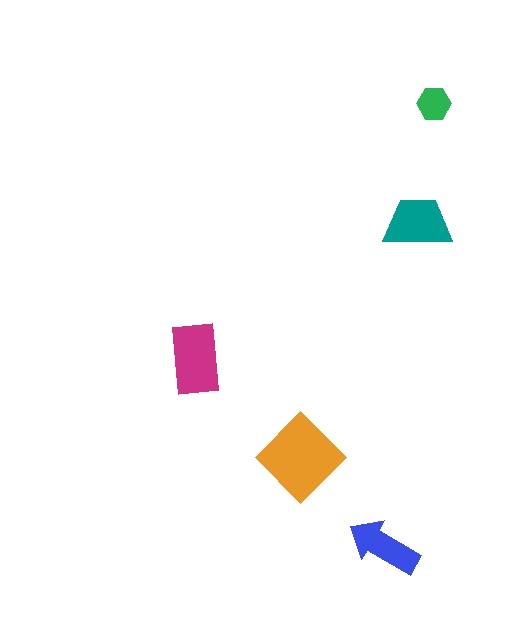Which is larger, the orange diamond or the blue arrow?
The orange diamond.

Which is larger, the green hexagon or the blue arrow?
The blue arrow.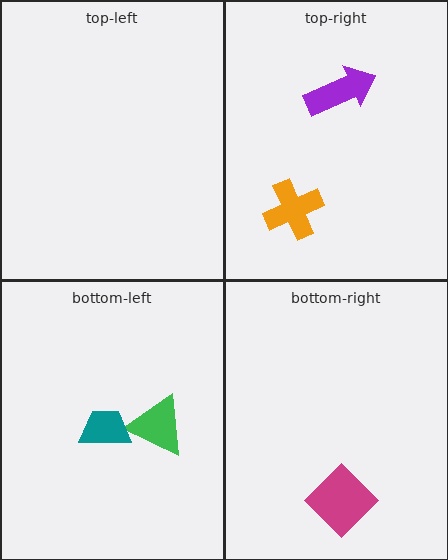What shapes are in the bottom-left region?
The green triangle, the teal trapezoid.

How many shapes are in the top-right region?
2.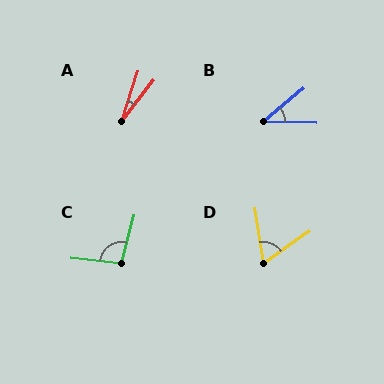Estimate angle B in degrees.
Approximately 42 degrees.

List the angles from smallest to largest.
A (20°), B (42°), D (64°), C (99°).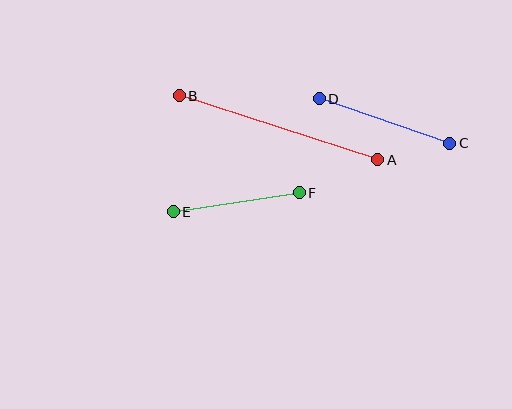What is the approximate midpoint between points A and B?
The midpoint is at approximately (279, 128) pixels.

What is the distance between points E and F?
The distance is approximately 127 pixels.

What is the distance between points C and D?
The distance is approximately 138 pixels.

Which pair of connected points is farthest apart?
Points A and B are farthest apart.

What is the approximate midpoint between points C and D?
The midpoint is at approximately (384, 121) pixels.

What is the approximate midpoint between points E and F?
The midpoint is at approximately (236, 202) pixels.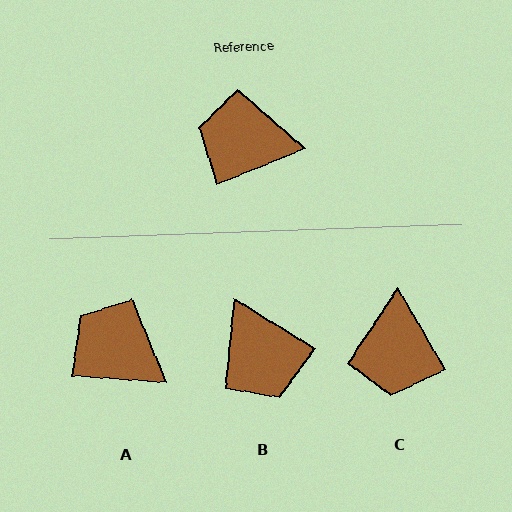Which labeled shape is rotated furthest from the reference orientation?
B, about 126 degrees away.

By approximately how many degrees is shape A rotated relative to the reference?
Approximately 26 degrees clockwise.